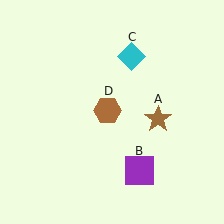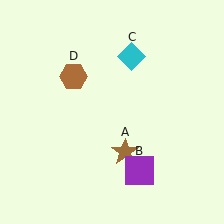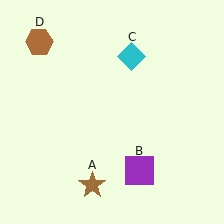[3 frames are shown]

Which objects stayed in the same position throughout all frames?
Purple square (object B) and cyan diamond (object C) remained stationary.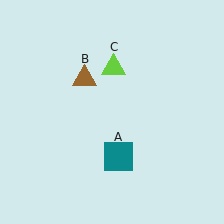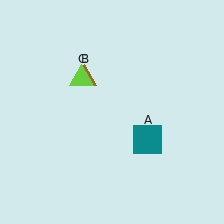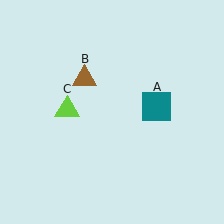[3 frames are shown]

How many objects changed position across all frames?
2 objects changed position: teal square (object A), lime triangle (object C).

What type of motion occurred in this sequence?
The teal square (object A), lime triangle (object C) rotated counterclockwise around the center of the scene.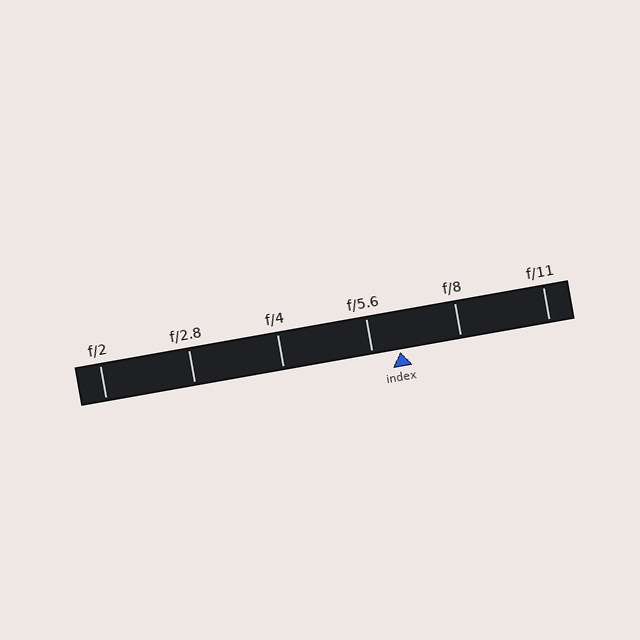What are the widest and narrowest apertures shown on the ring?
The widest aperture shown is f/2 and the narrowest is f/11.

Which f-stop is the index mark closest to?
The index mark is closest to f/5.6.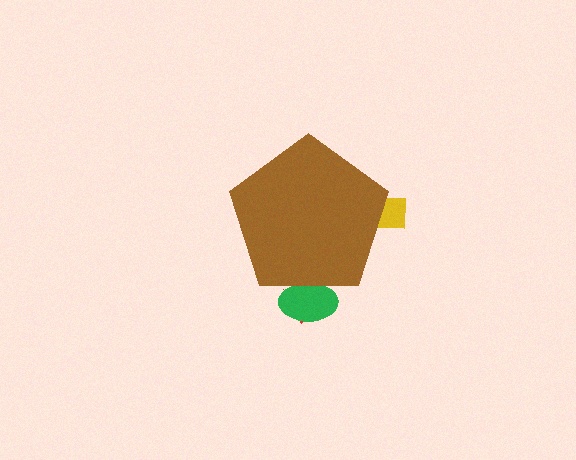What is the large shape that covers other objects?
A brown pentagon.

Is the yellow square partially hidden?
Yes, the yellow square is partially hidden behind the brown pentagon.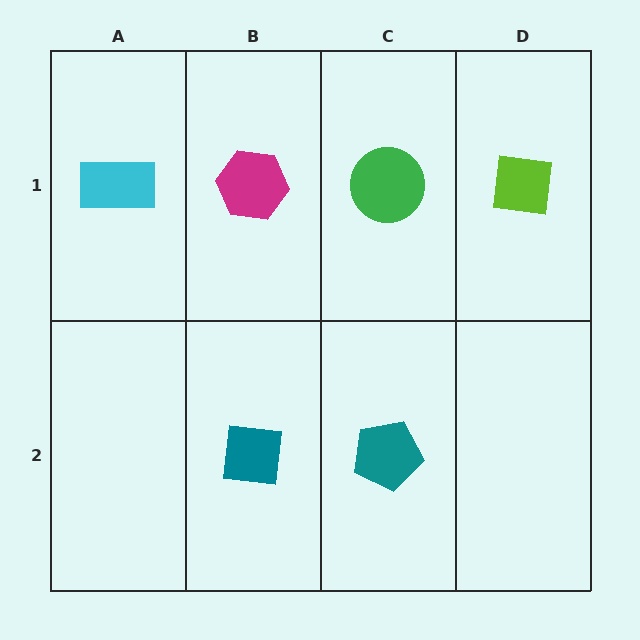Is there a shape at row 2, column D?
No, that cell is empty.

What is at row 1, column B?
A magenta hexagon.